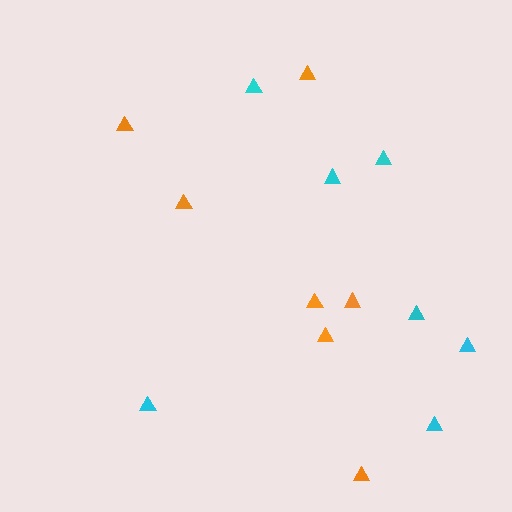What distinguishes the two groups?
There are 2 groups: one group of cyan triangles (7) and one group of orange triangles (7).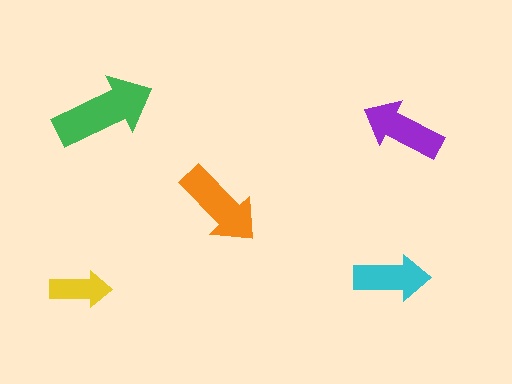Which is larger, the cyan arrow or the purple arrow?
The purple one.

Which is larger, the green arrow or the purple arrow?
The green one.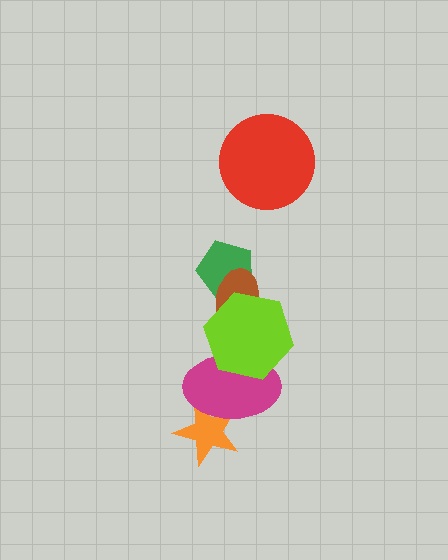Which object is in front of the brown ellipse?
The lime hexagon is in front of the brown ellipse.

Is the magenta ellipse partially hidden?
Yes, it is partially covered by another shape.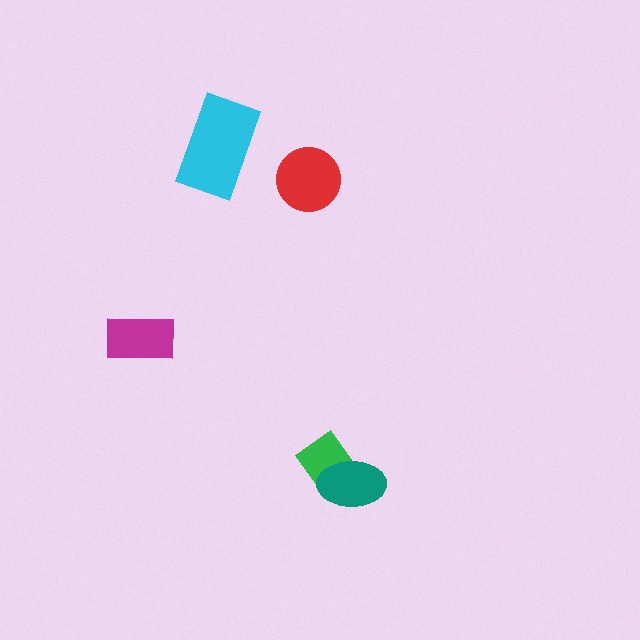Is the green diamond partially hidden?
Yes, it is partially covered by another shape.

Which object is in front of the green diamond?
The teal ellipse is in front of the green diamond.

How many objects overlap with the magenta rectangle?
0 objects overlap with the magenta rectangle.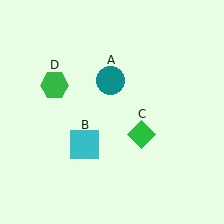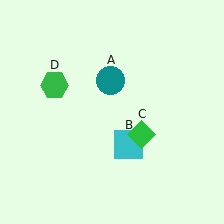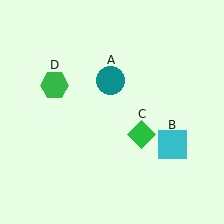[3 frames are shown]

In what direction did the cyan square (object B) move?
The cyan square (object B) moved right.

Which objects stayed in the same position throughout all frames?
Teal circle (object A) and green diamond (object C) and green hexagon (object D) remained stationary.